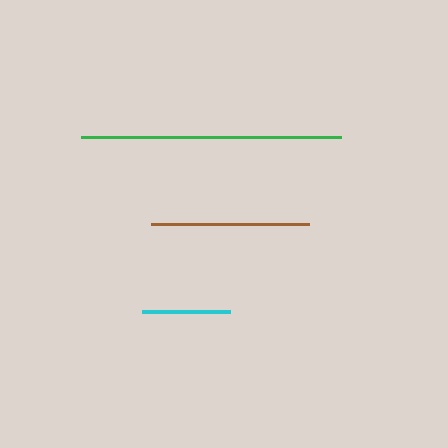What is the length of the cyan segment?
The cyan segment is approximately 88 pixels long.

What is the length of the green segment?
The green segment is approximately 260 pixels long.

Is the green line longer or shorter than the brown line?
The green line is longer than the brown line.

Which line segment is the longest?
The green line is the longest at approximately 260 pixels.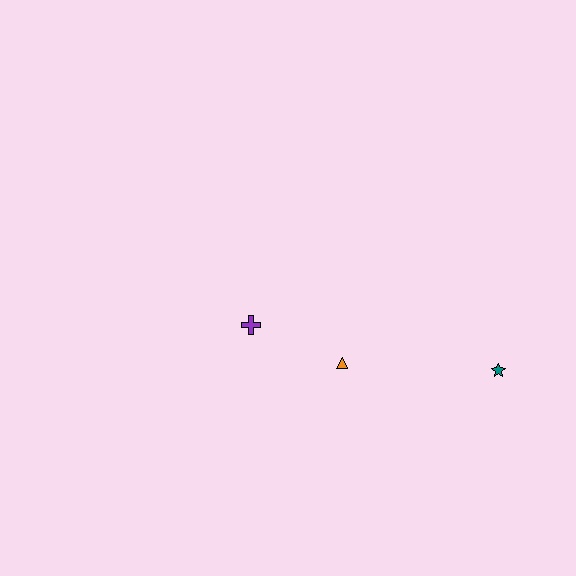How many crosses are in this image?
There is 1 cross.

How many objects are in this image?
There are 3 objects.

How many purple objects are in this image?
There is 1 purple object.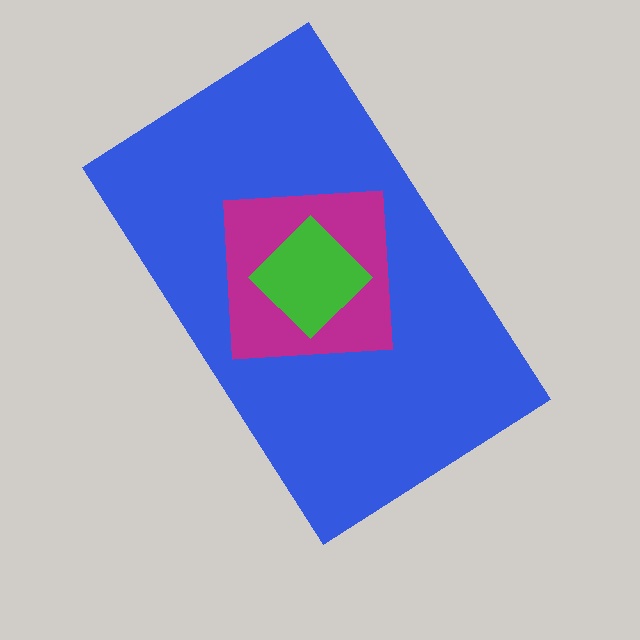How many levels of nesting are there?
3.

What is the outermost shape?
The blue rectangle.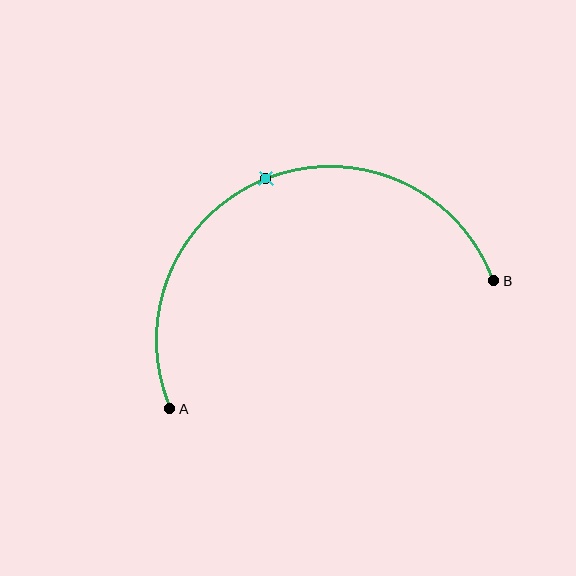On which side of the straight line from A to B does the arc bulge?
The arc bulges above the straight line connecting A and B.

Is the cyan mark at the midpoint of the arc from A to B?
Yes. The cyan mark lies on the arc at equal arc-length from both A and B — it is the arc midpoint.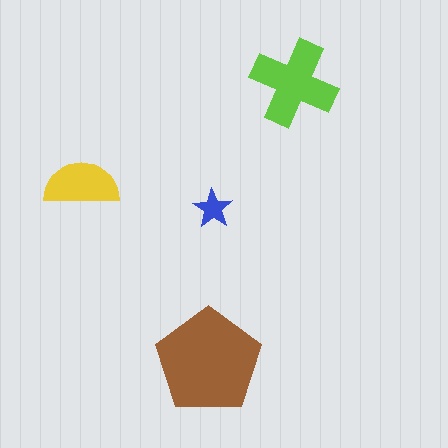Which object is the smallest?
The blue star.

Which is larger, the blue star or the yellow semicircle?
The yellow semicircle.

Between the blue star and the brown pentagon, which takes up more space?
The brown pentagon.